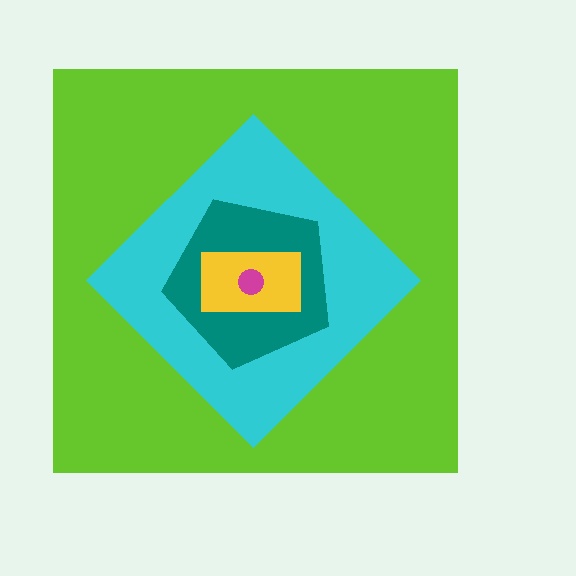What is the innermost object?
The magenta circle.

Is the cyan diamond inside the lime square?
Yes.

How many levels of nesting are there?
5.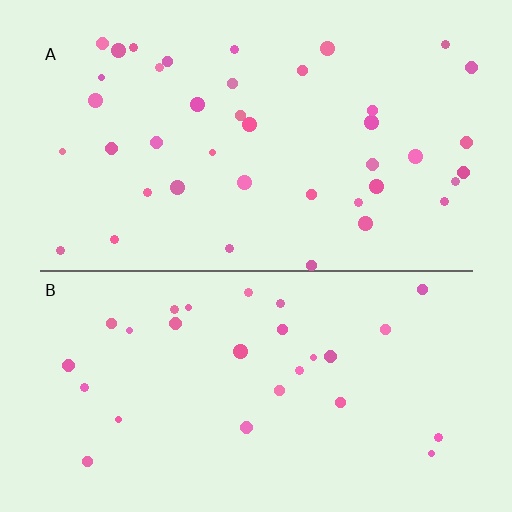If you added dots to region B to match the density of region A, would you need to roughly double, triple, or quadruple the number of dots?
Approximately double.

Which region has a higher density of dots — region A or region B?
A (the top).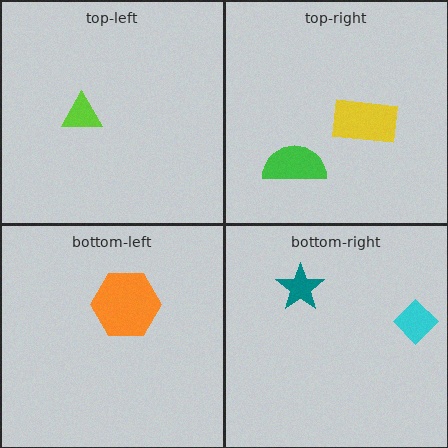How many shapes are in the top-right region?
2.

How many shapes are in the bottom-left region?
1.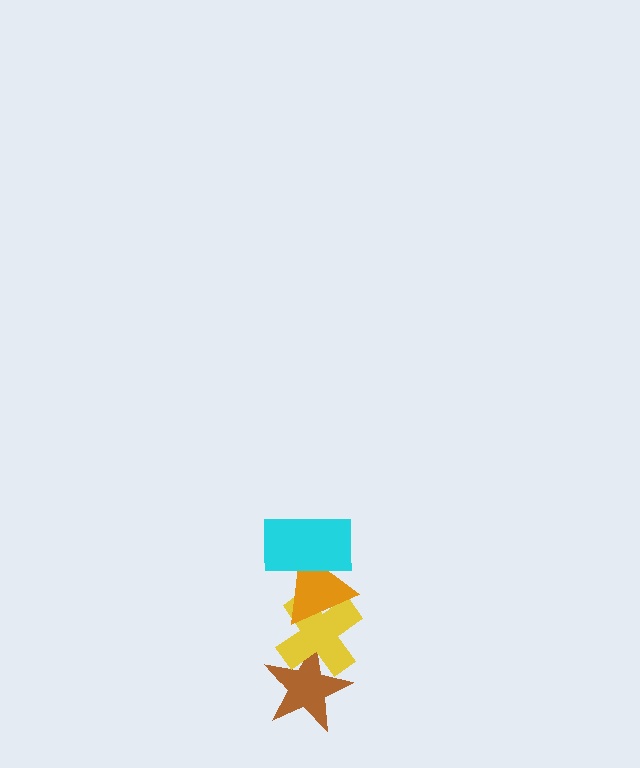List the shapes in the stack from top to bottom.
From top to bottom: the cyan rectangle, the orange triangle, the yellow cross, the brown star.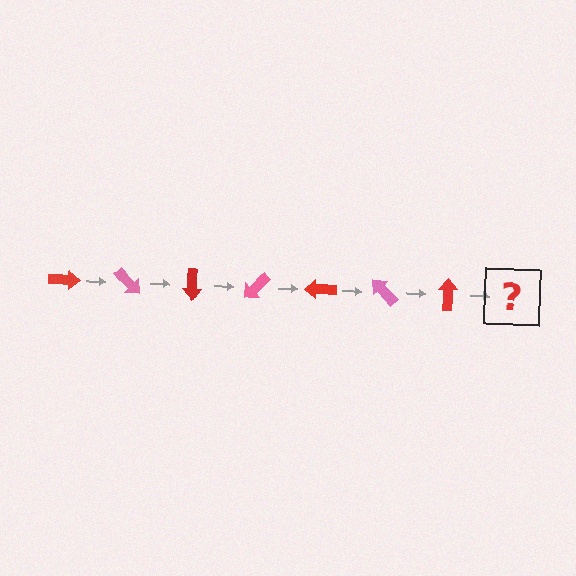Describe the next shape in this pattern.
It should be a pink arrow, rotated 315 degrees from the start.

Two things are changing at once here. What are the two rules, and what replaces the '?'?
The two rules are that it rotates 45 degrees each step and the color cycles through red and pink. The '?' should be a pink arrow, rotated 315 degrees from the start.